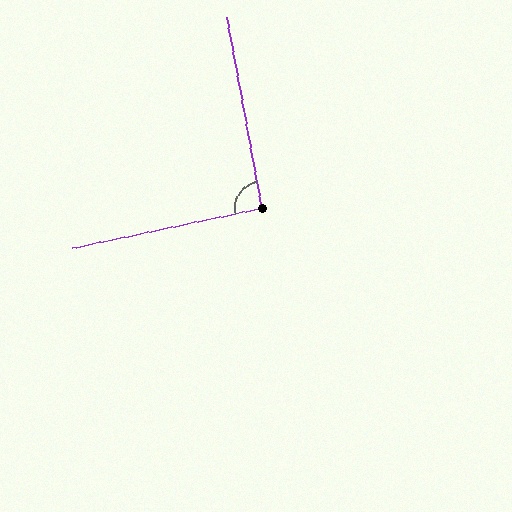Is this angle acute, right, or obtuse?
It is approximately a right angle.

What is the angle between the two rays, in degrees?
Approximately 92 degrees.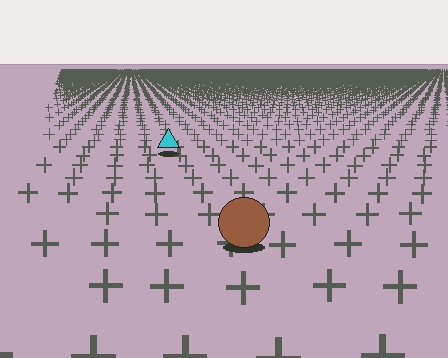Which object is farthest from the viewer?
The cyan triangle is farthest from the viewer. It appears smaller and the ground texture around it is denser.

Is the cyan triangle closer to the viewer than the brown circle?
No. The brown circle is closer — you can tell from the texture gradient: the ground texture is coarser near it.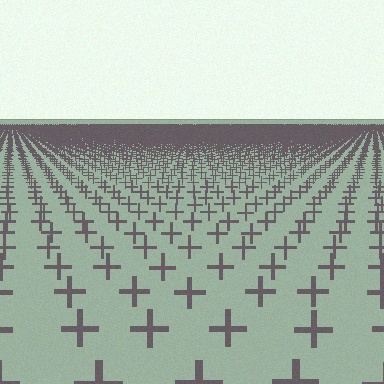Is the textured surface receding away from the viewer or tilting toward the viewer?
The surface is receding away from the viewer. Texture elements get smaller and denser toward the top.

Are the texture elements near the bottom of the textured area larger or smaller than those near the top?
Larger. Near the bottom, elements are closer to the viewer and appear at a bigger on-screen size.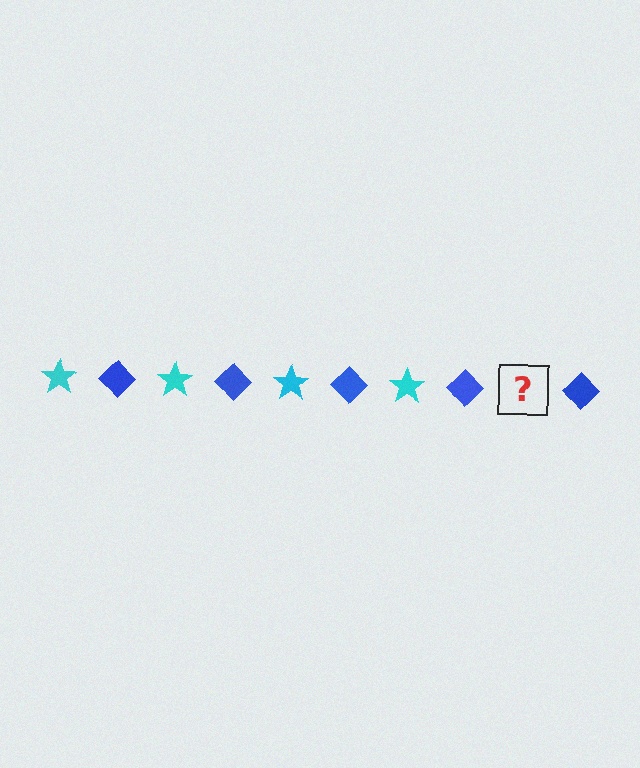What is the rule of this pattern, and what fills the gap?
The rule is that the pattern alternates between cyan star and blue diamond. The gap should be filled with a cyan star.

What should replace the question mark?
The question mark should be replaced with a cyan star.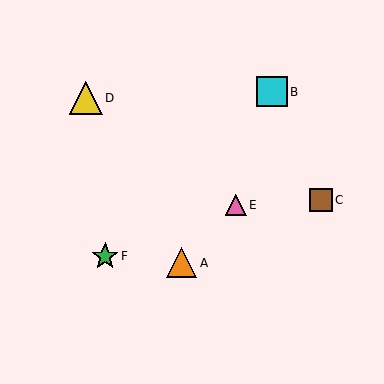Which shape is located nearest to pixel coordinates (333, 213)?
The brown square (labeled C) at (321, 200) is nearest to that location.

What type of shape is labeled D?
Shape D is a yellow triangle.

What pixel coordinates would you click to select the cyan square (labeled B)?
Click at (272, 92) to select the cyan square B.